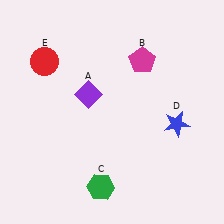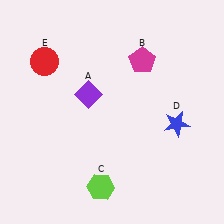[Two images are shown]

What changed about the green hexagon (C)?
In Image 1, C is green. In Image 2, it changed to lime.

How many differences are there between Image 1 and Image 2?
There is 1 difference between the two images.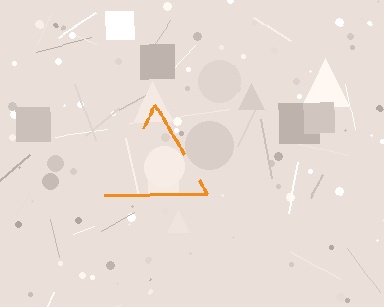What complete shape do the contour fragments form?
The contour fragments form a triangle.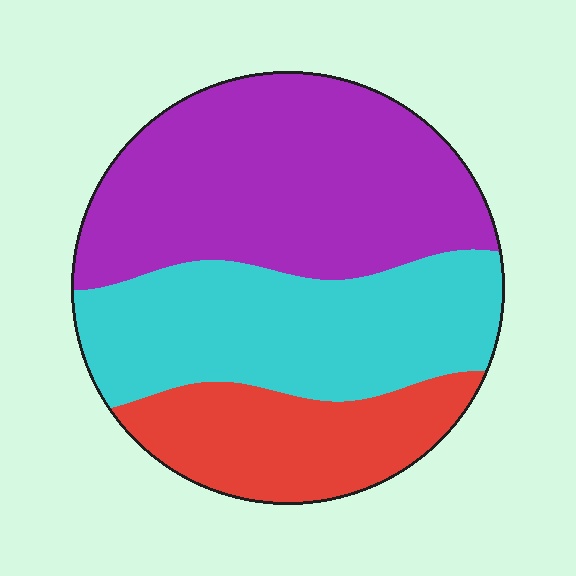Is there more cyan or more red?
Cyan.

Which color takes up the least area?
Red, at roughly 20%.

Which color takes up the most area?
Purple, at roughly 45%.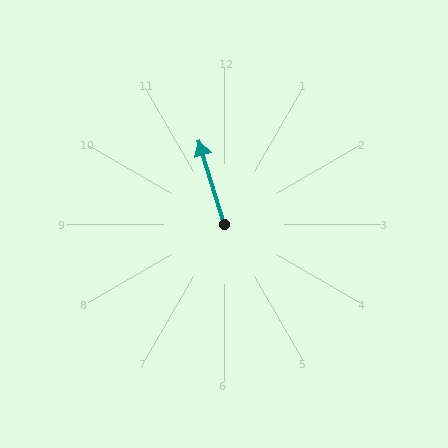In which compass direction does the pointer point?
North.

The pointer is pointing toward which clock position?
Roughly 11 o'clock.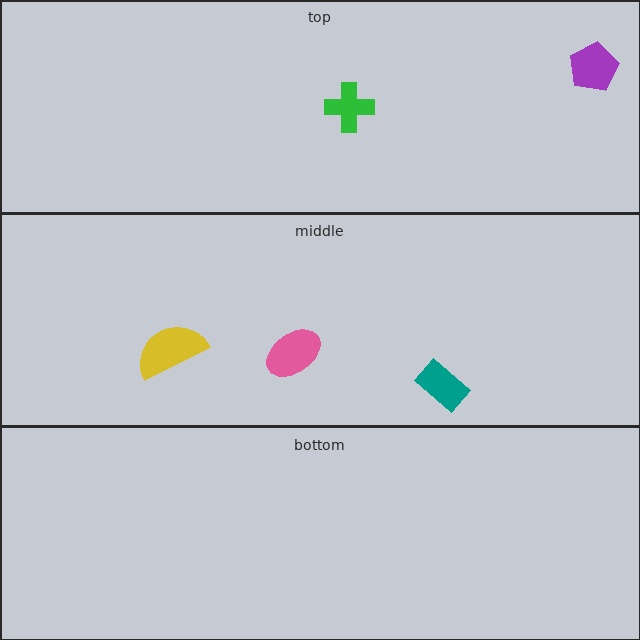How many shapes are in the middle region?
3.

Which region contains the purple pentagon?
The top region.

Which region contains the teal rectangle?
The middle region.